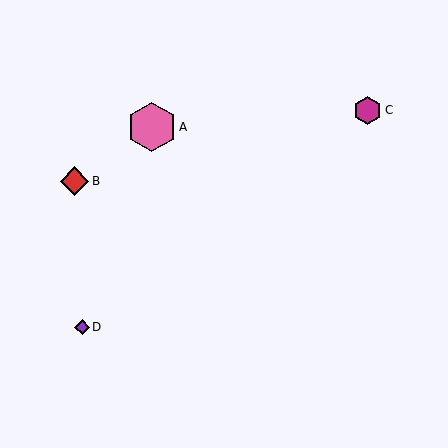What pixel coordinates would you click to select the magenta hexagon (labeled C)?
Click at (368, 110) to select the magenta hexagon C.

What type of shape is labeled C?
Shape C is a magenta hexagon.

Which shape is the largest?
The pink hexagon (labeled A) is the largest.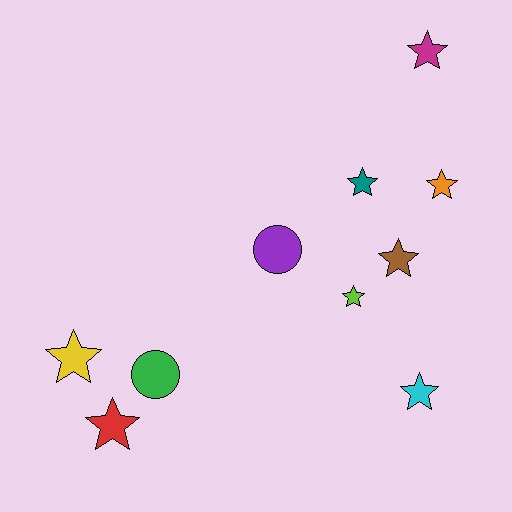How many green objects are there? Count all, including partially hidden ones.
There is 1 green object.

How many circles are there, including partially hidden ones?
There are 2 circles.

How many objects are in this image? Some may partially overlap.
There are 10 objects.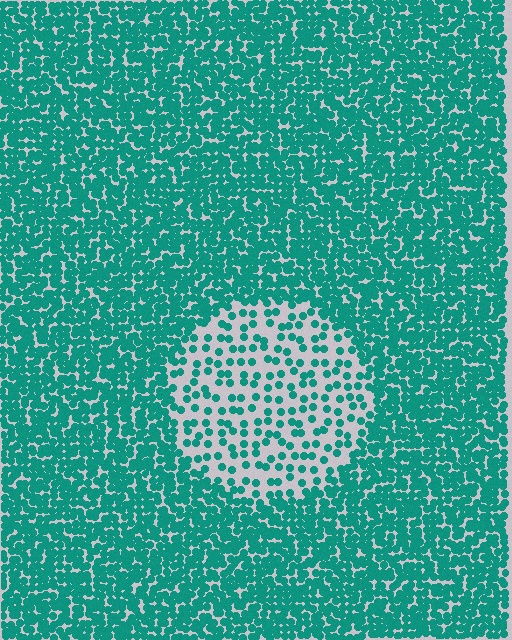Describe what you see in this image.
The image contains small teal elements arranged at two different densities. A circle-shaped region is visible where the elements are less densely packed than the surrounding area.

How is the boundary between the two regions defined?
The boundary is defined by a change in element density (approximately 2.8x ratio). All elements are the same color, size, and shape.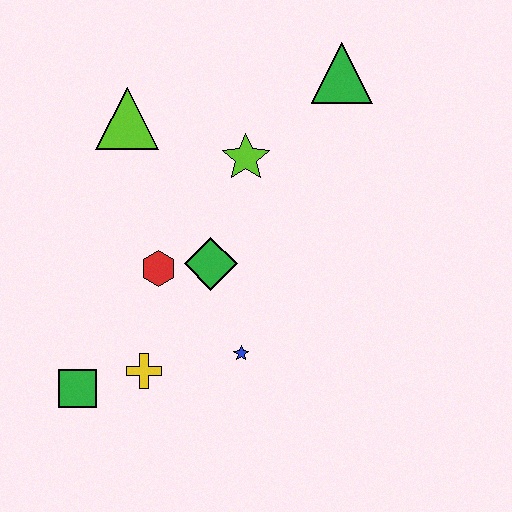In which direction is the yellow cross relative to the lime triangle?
The yellow cross is below the lime triangle.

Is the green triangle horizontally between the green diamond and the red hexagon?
No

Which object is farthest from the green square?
The green triangle is farthest from the green square.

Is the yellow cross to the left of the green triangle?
Yes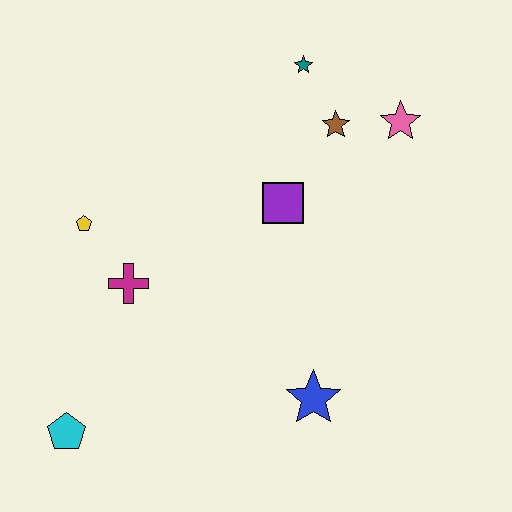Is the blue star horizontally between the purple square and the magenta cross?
No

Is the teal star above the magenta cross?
Yes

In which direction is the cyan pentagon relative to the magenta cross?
The cyan pentagon is below the magenta cross.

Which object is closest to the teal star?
The brown star is closest to the teal star.